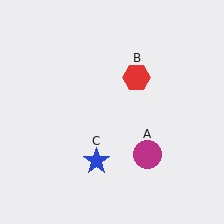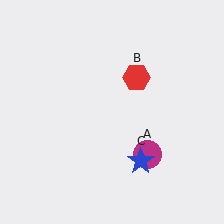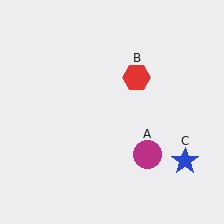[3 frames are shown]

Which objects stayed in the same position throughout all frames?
Magenta circle (object A) and red hexagon (object B) remained stationary.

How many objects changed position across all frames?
1 object changed position: blue star (object C).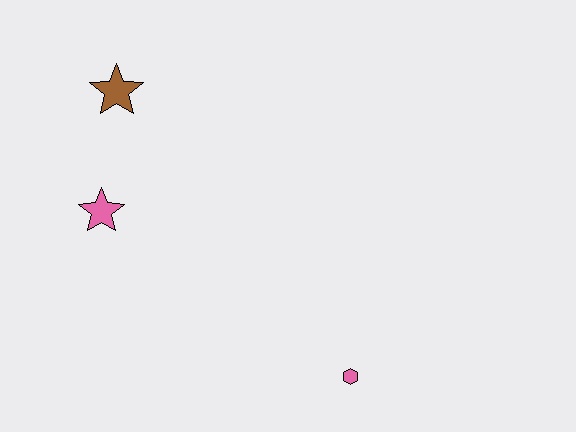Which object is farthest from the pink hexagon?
The brown star is farthest from the pink hexagon.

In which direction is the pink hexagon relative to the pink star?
The pink hexagon is to the right of the pink star.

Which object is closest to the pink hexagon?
The pink star is closest to the pink hexagon.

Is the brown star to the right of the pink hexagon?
No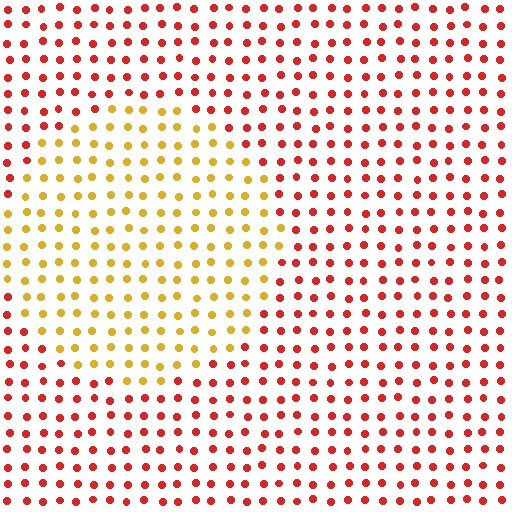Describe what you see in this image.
The image is filled with small red elements in a uniform arrangement. A circle-shaped region is visible where the elements are tinted to a slightly different hue, forming a subtle color boundary.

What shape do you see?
I see a circle.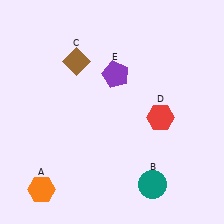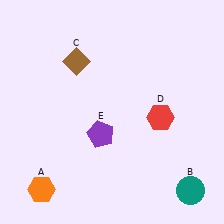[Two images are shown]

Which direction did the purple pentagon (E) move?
The purple pentagon (E) moved down.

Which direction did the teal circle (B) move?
The teal circle (B) moved right.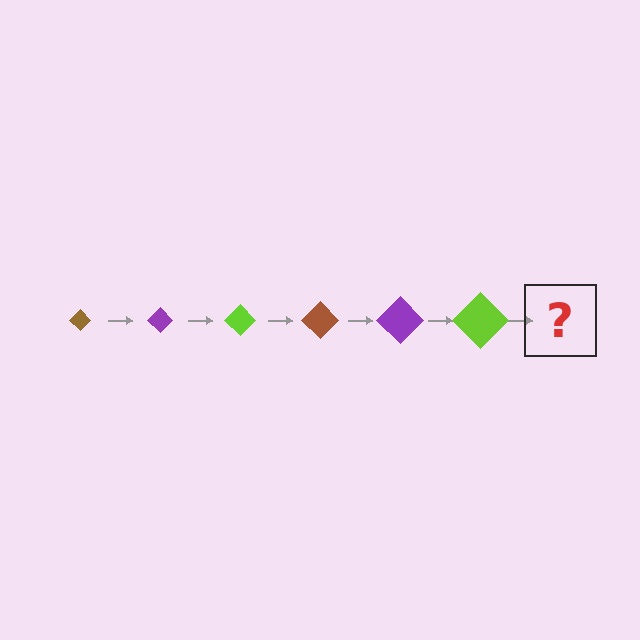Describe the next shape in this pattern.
It should be a brown diamond, larger than the previous one.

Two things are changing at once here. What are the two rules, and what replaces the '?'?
The two rules are that the diamond grows larger each step and the color cycles through brown, purple, and lime. The '?' should be a brown diamond, larger than the previous one.